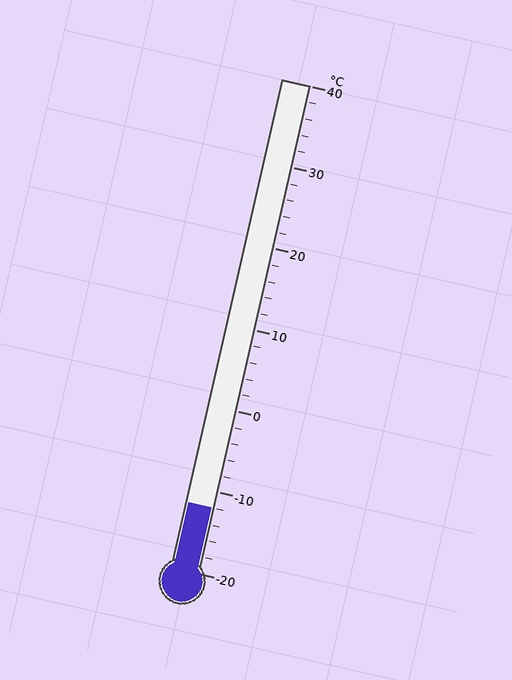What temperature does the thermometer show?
The thermometer shows approximately -12°C.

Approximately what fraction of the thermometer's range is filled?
The thermometer is filled to approximately 15% of its range.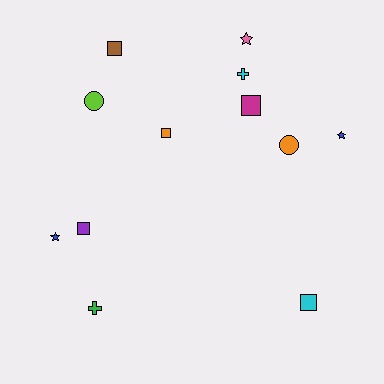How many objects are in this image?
There are 12 objects.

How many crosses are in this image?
There are 2 crosses.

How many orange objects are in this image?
There are 2 orange objects.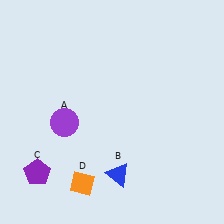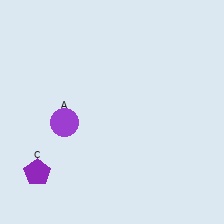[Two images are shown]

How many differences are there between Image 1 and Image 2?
There are 2 differences between the two images.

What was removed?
The orange diamond (D), the blue triangle (B) were removed in Image 2.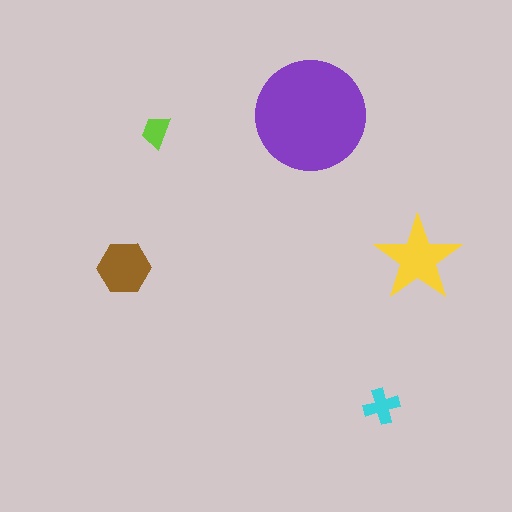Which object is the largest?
The purple circle.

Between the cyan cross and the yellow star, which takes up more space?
The yellow star.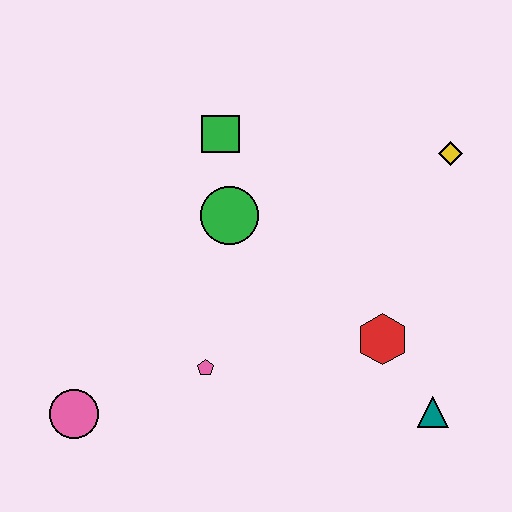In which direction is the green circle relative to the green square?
The green circle is below the green square.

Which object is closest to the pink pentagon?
The pink circle is closest to the pink pentagon.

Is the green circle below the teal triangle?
No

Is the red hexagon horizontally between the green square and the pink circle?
No